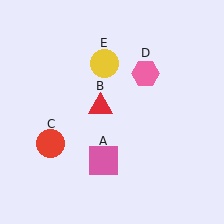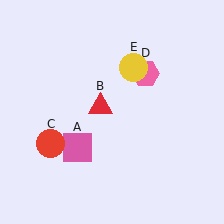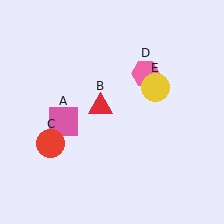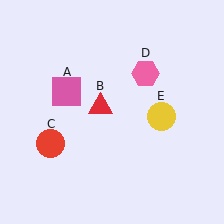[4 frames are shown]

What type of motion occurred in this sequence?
The pink square (object A), yellow circle (object E) rotated clockwise around the center of the scene.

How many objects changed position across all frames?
2 objects changed position: pink square (object A), yellow circle (object E).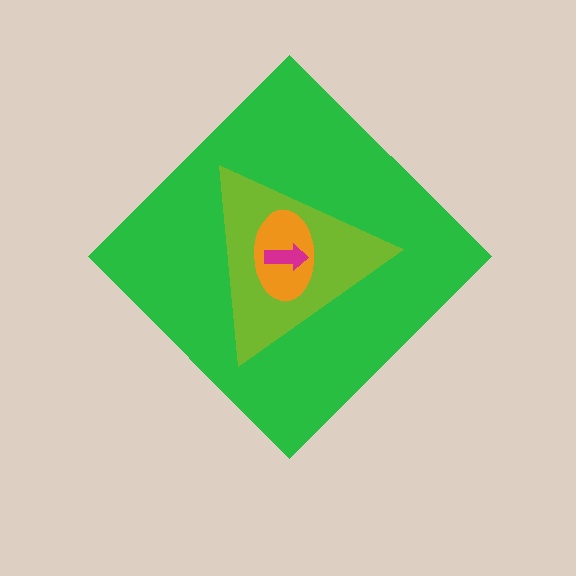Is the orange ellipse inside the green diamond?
Yes.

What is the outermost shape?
The green diamond.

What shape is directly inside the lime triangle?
The orange ellipse.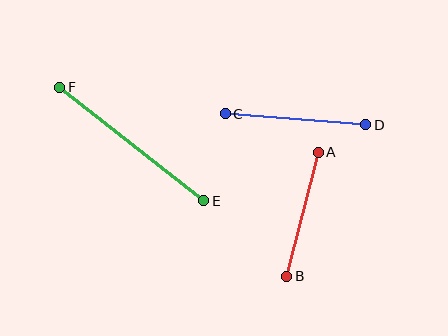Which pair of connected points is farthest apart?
Points E and F are farthest apart.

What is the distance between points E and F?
The distance is approximately 183 pixels.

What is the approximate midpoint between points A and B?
The midpoint is at approximately (302, 214) pixels.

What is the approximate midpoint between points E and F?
The midpoint is at approximately (132, 144) pixels.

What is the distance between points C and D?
The distance is approximately 141 pixels.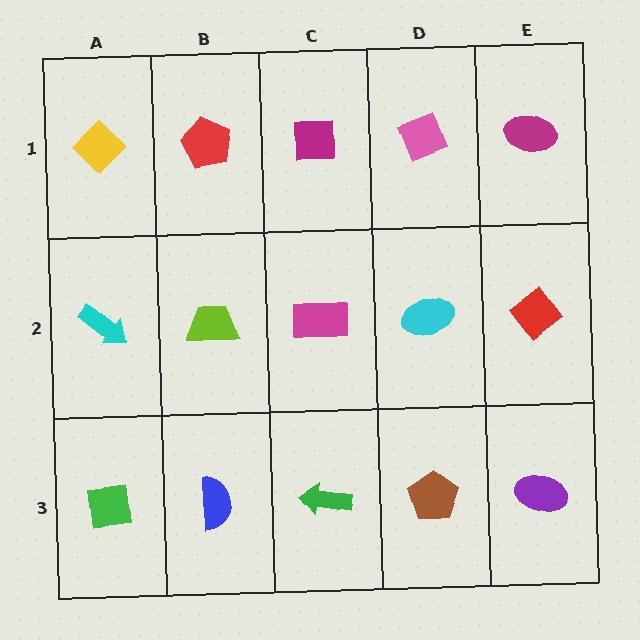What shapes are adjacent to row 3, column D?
A cyan ellipse (row 2, column D), a green arrow (row 3, column C), a purple ellipse (row 3, column E).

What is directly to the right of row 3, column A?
A blue semicircle.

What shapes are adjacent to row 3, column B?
A lime trapezoid (row 2, column B), a green square (row 3, column A), a green arrow (row 3, column C).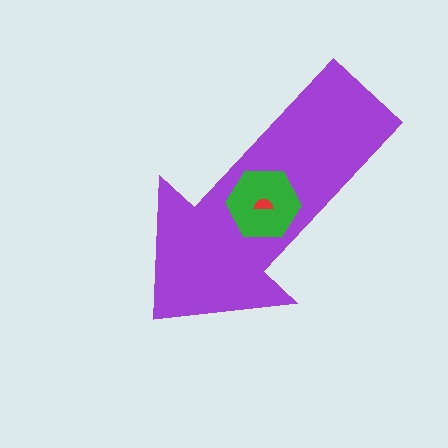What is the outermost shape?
The purple arrow.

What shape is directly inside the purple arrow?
The green hexagon.